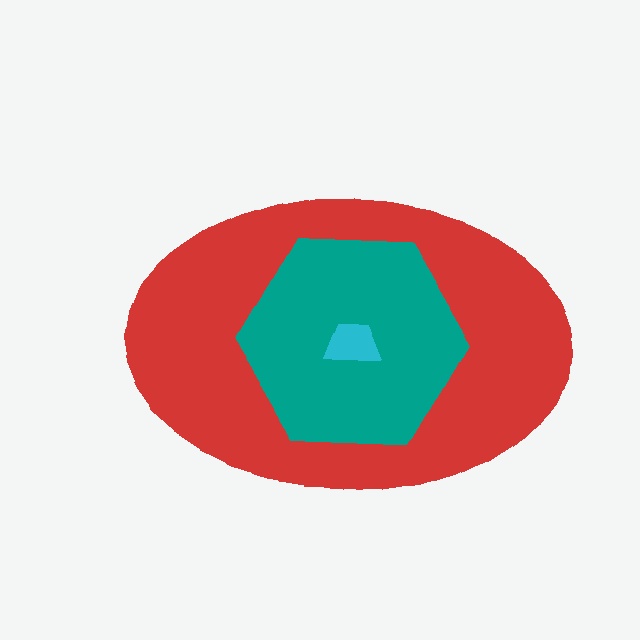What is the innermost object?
The cyan trapezoid.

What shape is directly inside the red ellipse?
The teal hexagon.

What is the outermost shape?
The red ellipse.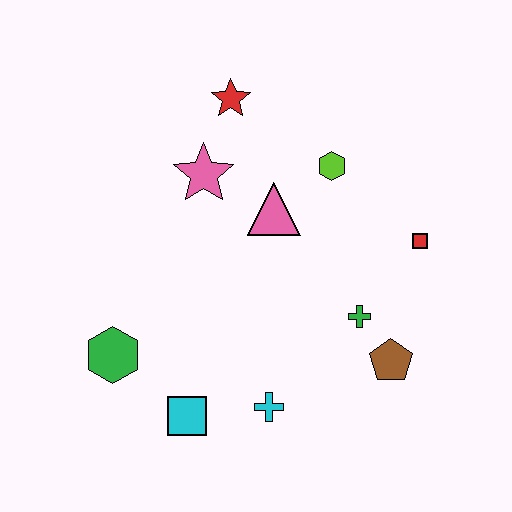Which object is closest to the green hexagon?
The cyan square is closest to the green hexagon.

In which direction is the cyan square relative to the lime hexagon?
The cyan square is below the lime hexagon.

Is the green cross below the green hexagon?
No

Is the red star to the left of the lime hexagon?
Yes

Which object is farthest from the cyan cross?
The red star is farthest from the cyan cross.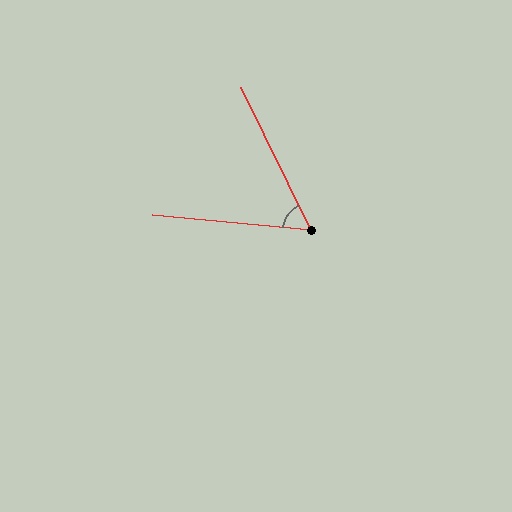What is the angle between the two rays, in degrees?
Approximately 58 degrees.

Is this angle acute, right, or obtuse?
It is acute.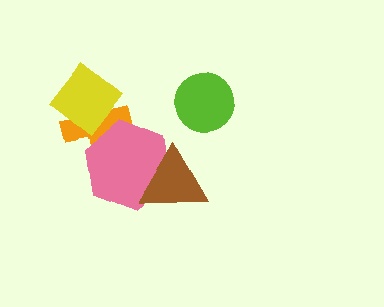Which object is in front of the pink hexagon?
The brown triangle is in front of the pink hexagon.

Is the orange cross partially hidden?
Yes, it is partially covered by another shape.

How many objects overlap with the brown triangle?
1 object overlaps with the brown triangle.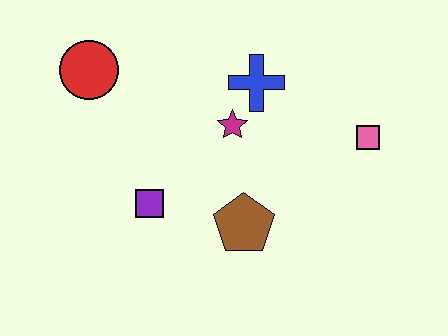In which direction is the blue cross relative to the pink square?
The blue cross is to the left of the pink square.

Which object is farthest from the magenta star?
The red circle is farthest from the magenta star.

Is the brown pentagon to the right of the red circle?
Yes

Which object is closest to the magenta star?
The blue cross is closest to the magenta star.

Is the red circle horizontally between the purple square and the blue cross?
No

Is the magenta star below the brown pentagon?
No